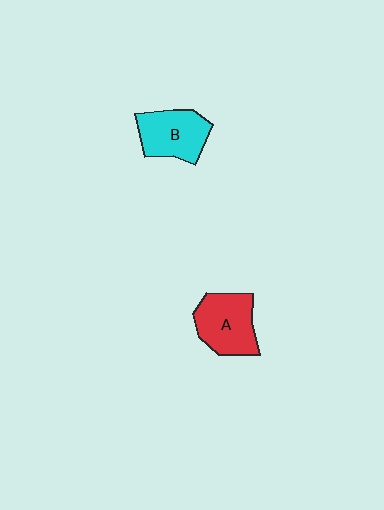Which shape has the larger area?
Shape A (red).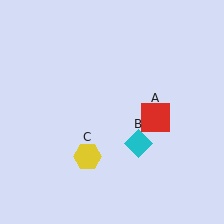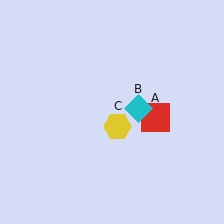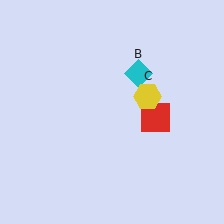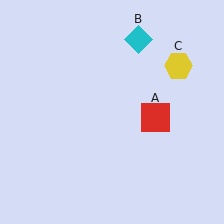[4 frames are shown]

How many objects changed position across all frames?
2 objects changed position: cyan diamond (object B), yellow hexagon (object C).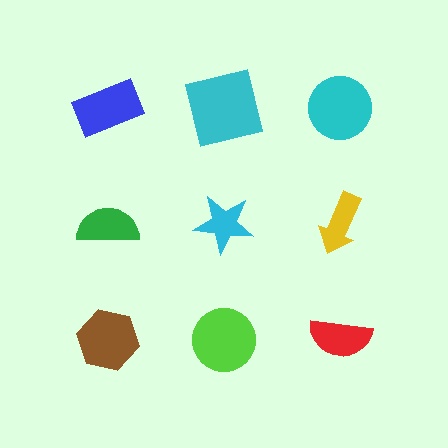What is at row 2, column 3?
A yellow arrow.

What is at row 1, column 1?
A blue rectangle.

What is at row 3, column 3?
A red semicircle.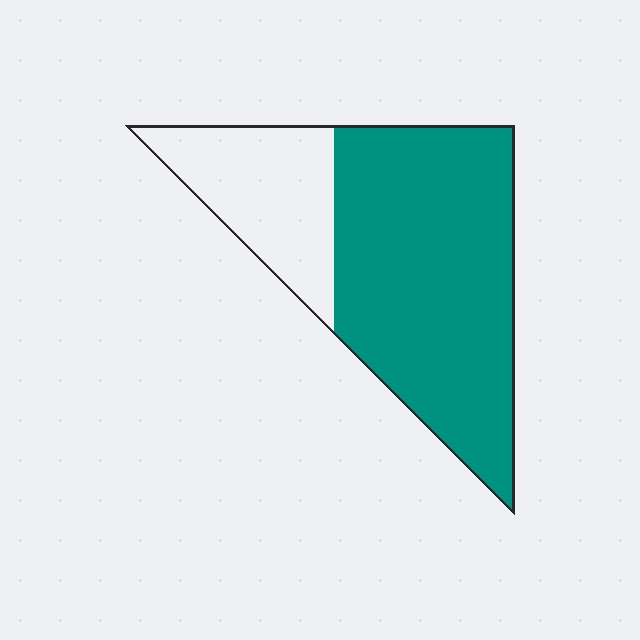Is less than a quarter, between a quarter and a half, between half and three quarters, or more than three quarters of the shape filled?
Between half and three quarters.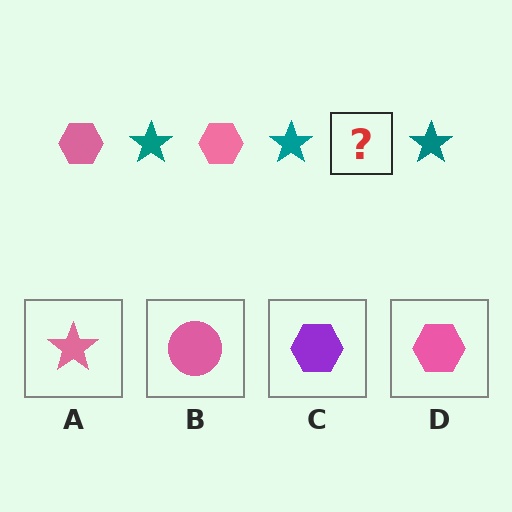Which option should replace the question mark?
Option D.